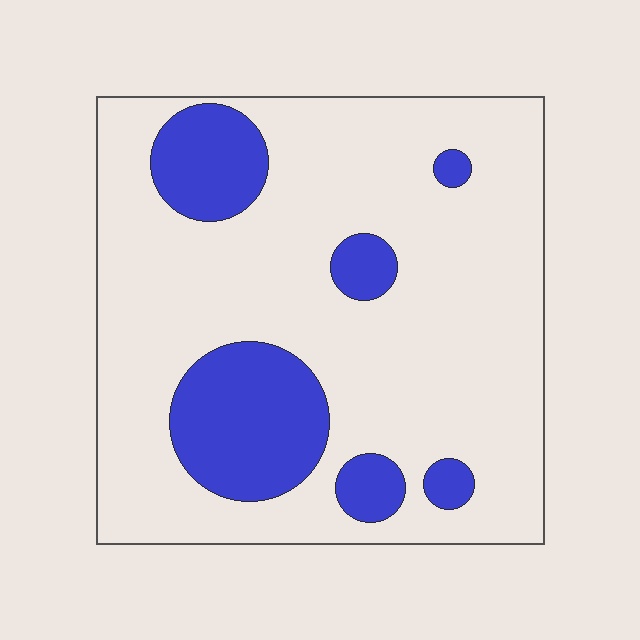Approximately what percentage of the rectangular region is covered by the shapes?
Approximately 20%.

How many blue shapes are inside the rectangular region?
6.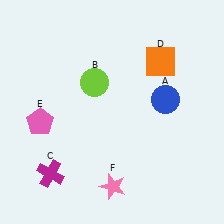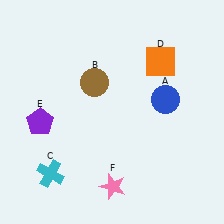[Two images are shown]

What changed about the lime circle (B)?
In Image 1, B is lime. In Image 2, it changed to brown.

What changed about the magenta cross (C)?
In Image 1, C is magenta. In Image 2, it changed to cyan.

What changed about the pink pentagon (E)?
In Image 1, E is pink. In Image 2, it changed to purple.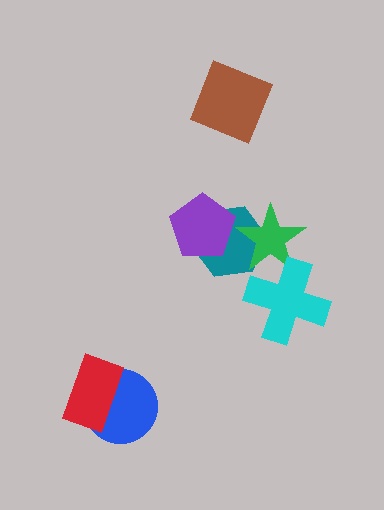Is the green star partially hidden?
Yes, it is partially covered by another shape.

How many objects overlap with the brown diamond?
0 objects overlap with the brown diamond.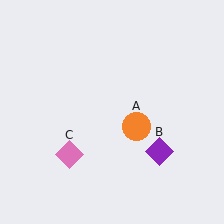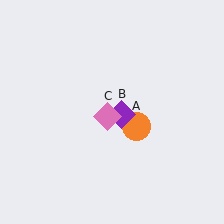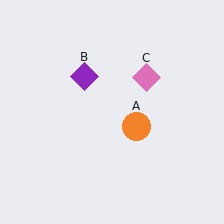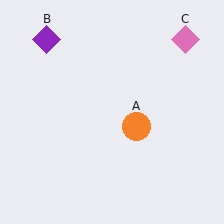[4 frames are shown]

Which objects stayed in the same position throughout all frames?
Orange circle (object A) remained stationary.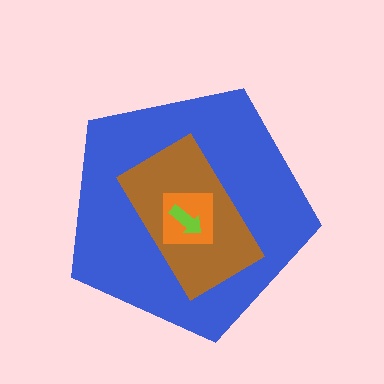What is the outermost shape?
The blue pentagon.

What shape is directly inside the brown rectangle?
The orange square.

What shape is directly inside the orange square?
The lime arrow.